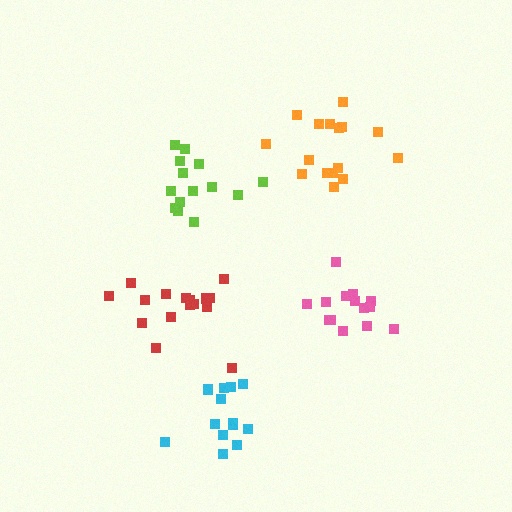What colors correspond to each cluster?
The clusters are colored: pink, lime, red, orange, cyan.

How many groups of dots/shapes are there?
There are 5 groups.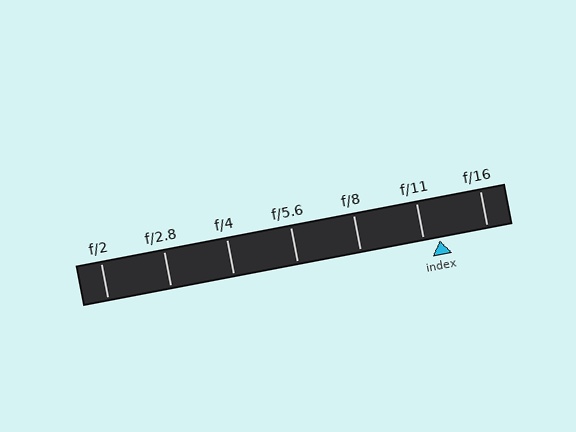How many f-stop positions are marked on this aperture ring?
There are 7 f-stop positions marked.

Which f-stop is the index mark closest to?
The index mark is closest to f/11.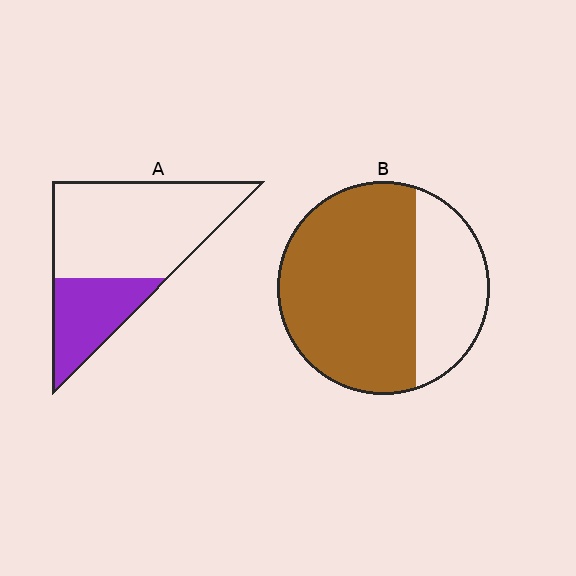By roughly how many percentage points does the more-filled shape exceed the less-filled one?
By roughly 40 percentage points (B over A).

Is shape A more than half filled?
No.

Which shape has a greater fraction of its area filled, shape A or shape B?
Shape B.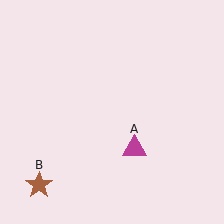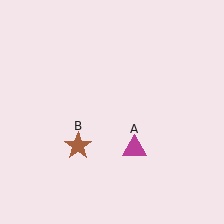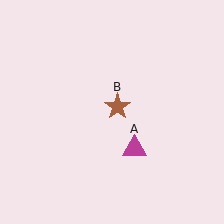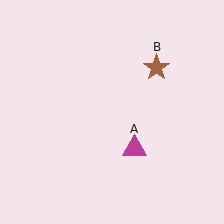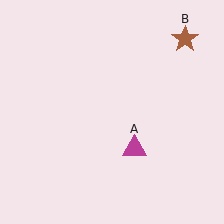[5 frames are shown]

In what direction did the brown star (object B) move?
The brown star (object B) moved up and to the right.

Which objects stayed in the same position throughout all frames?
Magenta triangle (object A) remained stationary.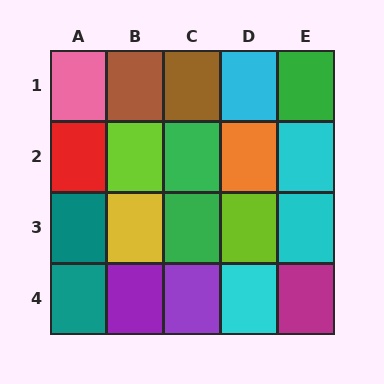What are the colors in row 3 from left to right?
Teal, yellow, green, lime, cyan.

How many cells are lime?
2 cells are lime.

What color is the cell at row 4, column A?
Teal.